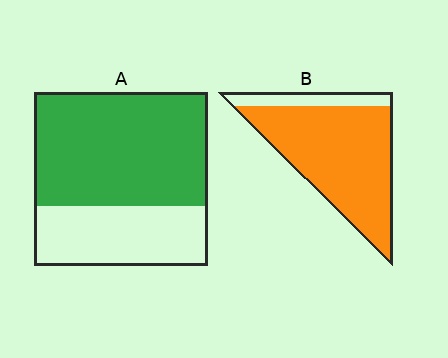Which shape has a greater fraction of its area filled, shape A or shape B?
Shape B.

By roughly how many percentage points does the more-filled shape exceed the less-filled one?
By roughly 20 percentage points (B over A).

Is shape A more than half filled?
Yes.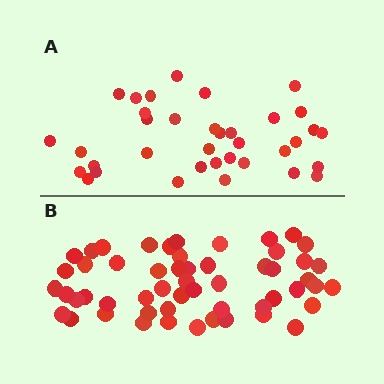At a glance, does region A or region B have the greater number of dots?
Region B (the bottom region) has more dots.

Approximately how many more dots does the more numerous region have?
Region B has approximately 20 more dots than region A.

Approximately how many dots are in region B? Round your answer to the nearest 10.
About 50 dots. (The exact count is 54, which rounds to 50.)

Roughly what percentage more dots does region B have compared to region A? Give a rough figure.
About 50% more.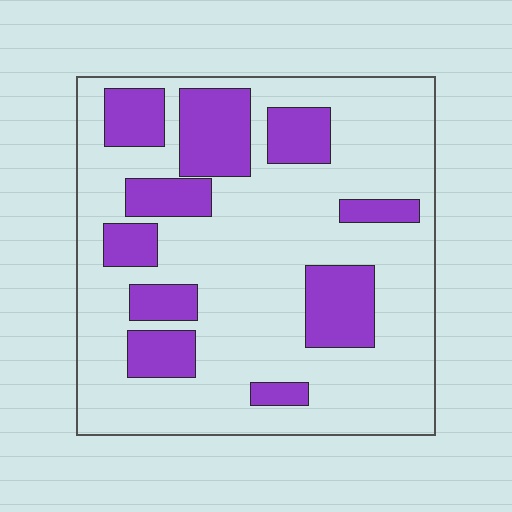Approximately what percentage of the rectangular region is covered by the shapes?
Approximately 25%.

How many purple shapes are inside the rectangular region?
10.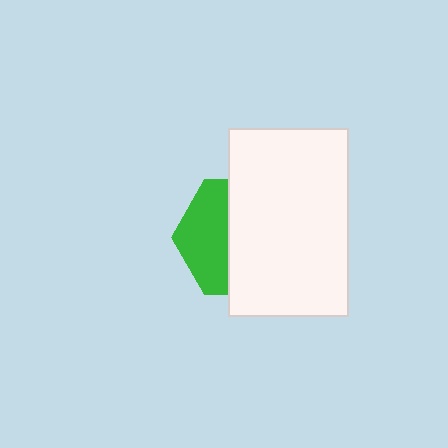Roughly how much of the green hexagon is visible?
A small part of it is visible (roughly 40%).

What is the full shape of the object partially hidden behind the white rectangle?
The partially hidden object is a green hexagon.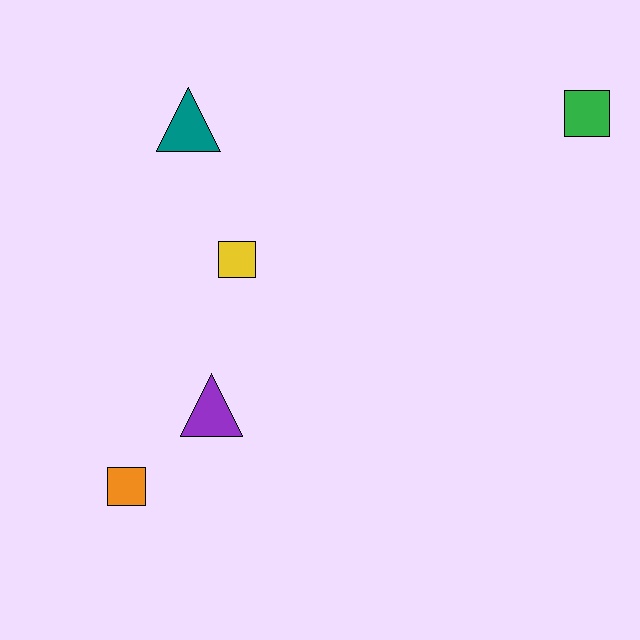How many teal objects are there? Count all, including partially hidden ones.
There is 1 teal object.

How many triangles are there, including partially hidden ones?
There are 2 triangles.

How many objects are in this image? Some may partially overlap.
There are 5 objects.